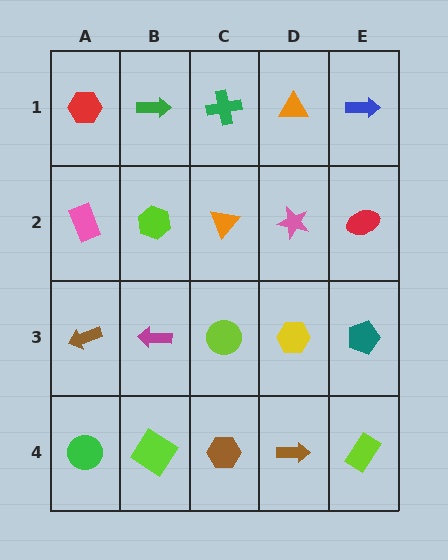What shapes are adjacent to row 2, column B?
A green arrow (row 1, column B), a magenta arrow (row 3, column B), a pink rectangle (row 2, column A), an orange triangle (row 2, column C).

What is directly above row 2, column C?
A green cross.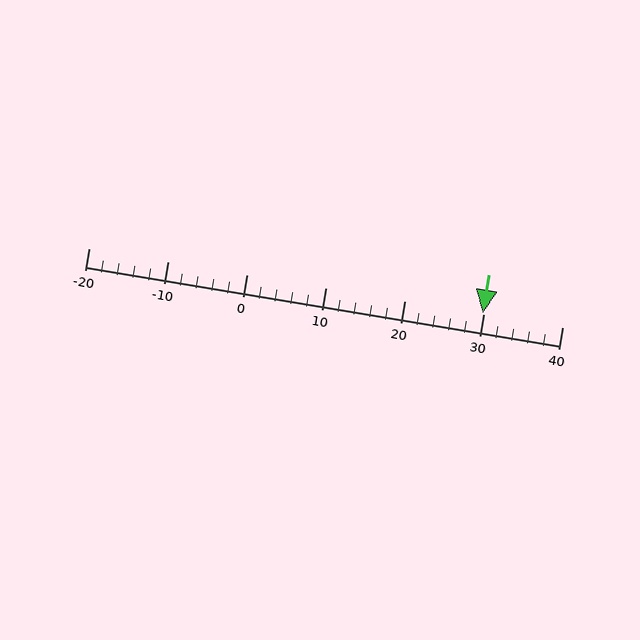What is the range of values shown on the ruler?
The ruler shows values from -20 to 40.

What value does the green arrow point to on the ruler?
The green arrow points to approximately 30.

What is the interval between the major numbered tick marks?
The major tick marks are spaced 10 units apart.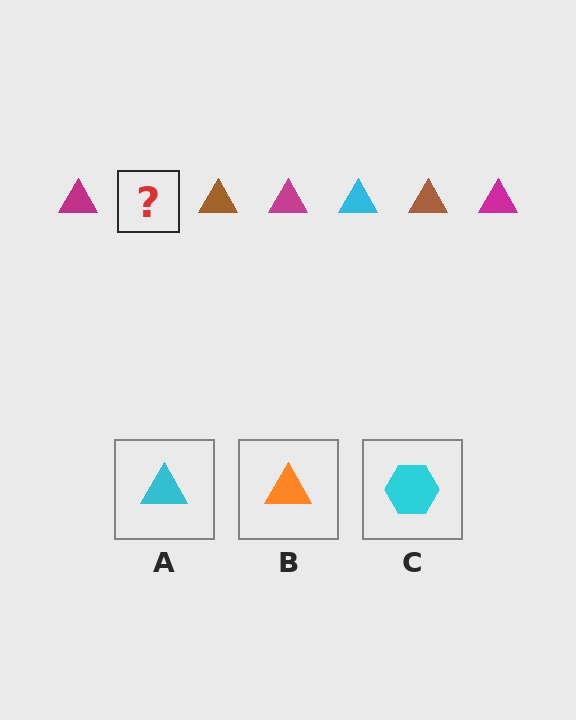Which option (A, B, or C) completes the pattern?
A.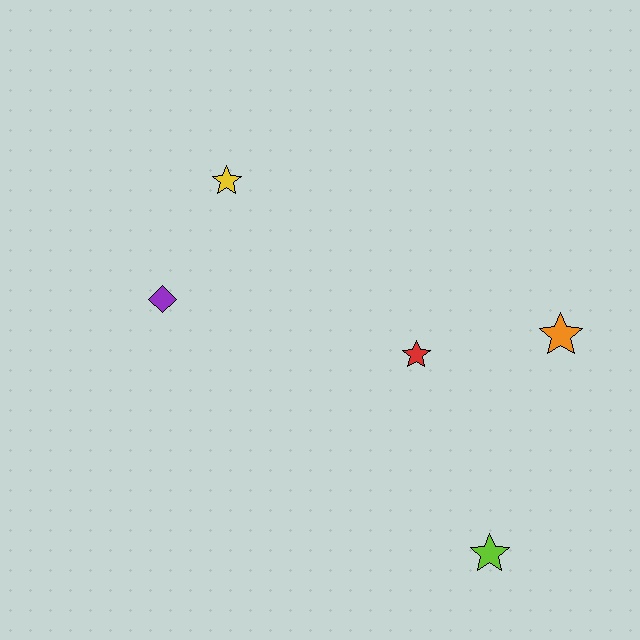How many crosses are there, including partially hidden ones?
There are no crosses.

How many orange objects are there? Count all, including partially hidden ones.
There is 1 orange object.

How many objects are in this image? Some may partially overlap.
There are 5 objects.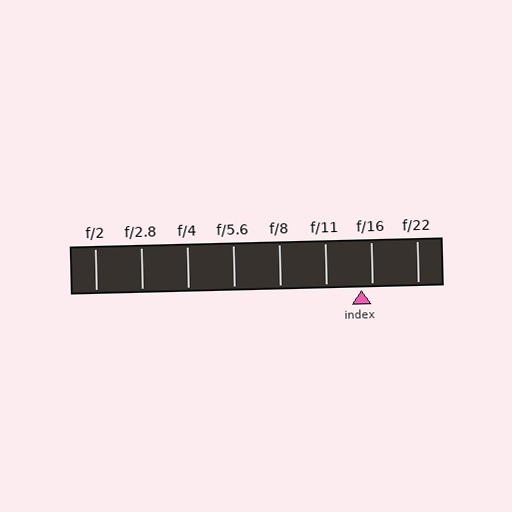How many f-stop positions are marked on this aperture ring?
There are 8 f-stop positions marked.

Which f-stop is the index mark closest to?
The index mark is closest to f/16.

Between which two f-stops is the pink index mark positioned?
The index mark is between f/11 and f/16.